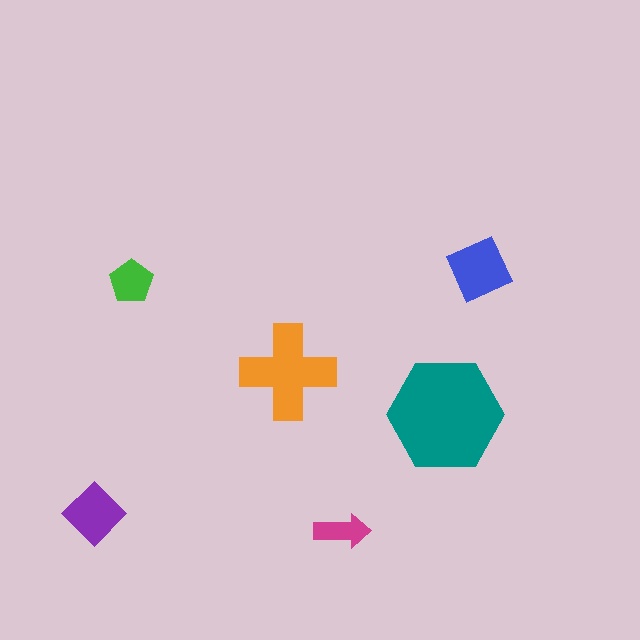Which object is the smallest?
The magenta arrow.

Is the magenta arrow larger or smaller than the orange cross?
Smaller.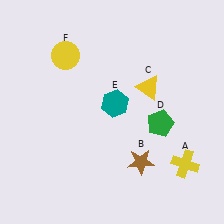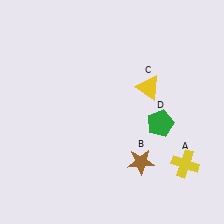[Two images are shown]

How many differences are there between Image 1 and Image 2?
There are 2 differences between the two images.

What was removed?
The teal hexagon (E), the yellow circle (F) were removed in Image 2.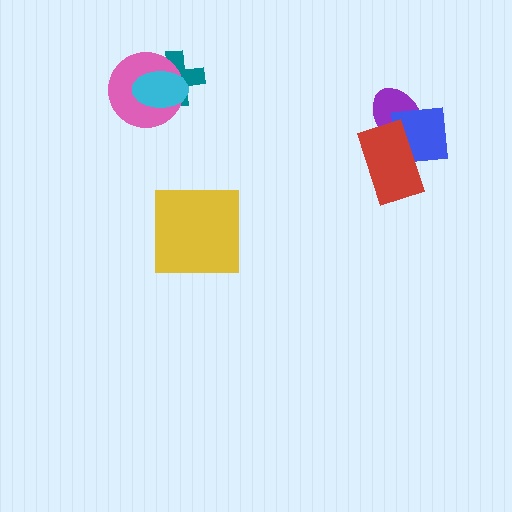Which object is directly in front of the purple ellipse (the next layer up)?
The blue square is directly in front of the purple ellipse.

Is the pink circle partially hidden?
Yes, it is partially covered by another shape.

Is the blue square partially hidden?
Yes, it is partially covered by another shape.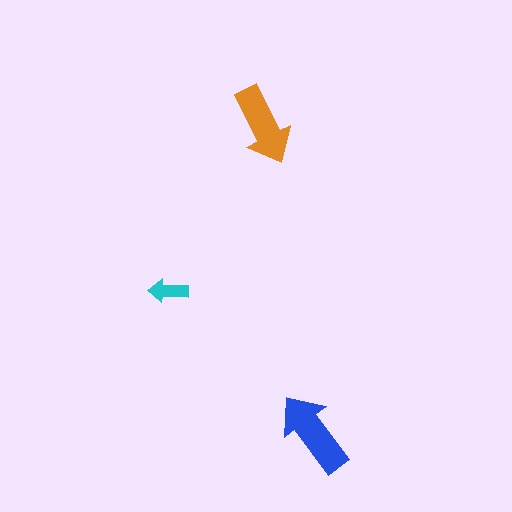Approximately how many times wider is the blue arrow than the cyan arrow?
About 2 times wider.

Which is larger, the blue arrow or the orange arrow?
The blue one.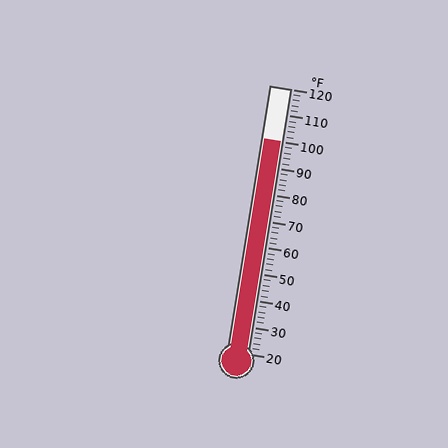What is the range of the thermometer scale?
The thermometer scale ranges from 20°F to 120°F.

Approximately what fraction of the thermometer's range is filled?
The thermometer is filled to approximately 80% of its range.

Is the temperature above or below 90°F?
The temperature is above 90°F.